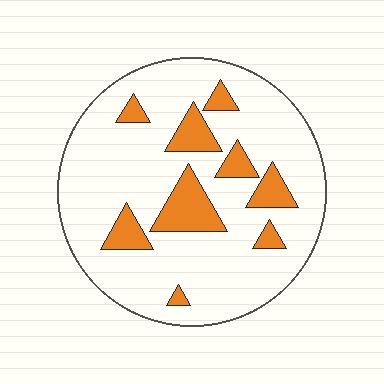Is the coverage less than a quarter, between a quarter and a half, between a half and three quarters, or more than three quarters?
Less than a quarter.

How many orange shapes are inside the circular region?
9.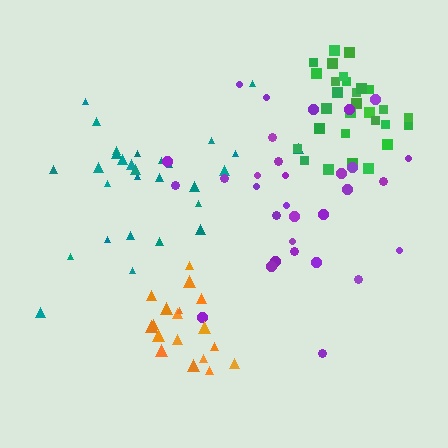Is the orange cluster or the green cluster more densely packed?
Green.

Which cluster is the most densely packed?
Green.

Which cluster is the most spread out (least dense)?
Teal.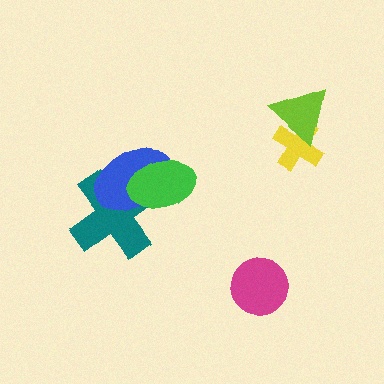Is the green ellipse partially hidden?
No, no other shape covers it.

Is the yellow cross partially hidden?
Yes, it is partially covered by another shape.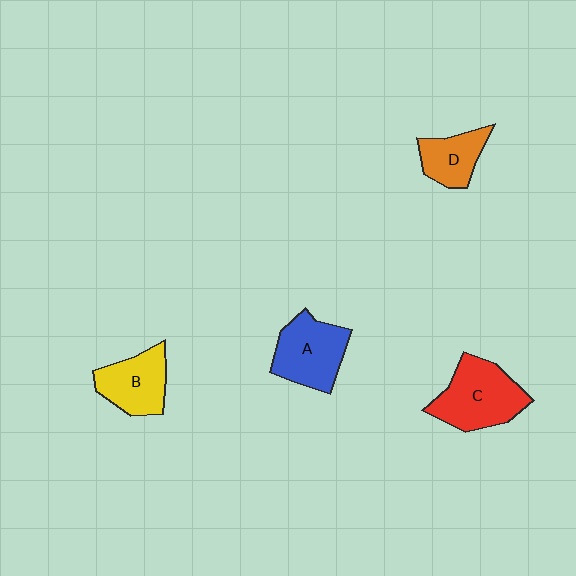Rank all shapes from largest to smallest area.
From largest to smallest: C (red), A (blue), B (yellow), D (orange).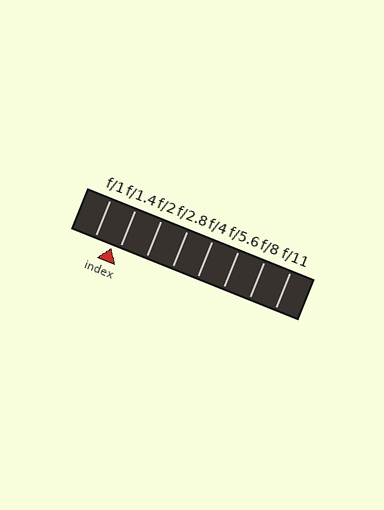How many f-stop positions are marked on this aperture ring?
There are 8 f-stop positions marked.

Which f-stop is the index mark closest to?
The index mark is closest to f/1.4.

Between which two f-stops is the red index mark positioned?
The index mark is between f/1 and f/1.4.